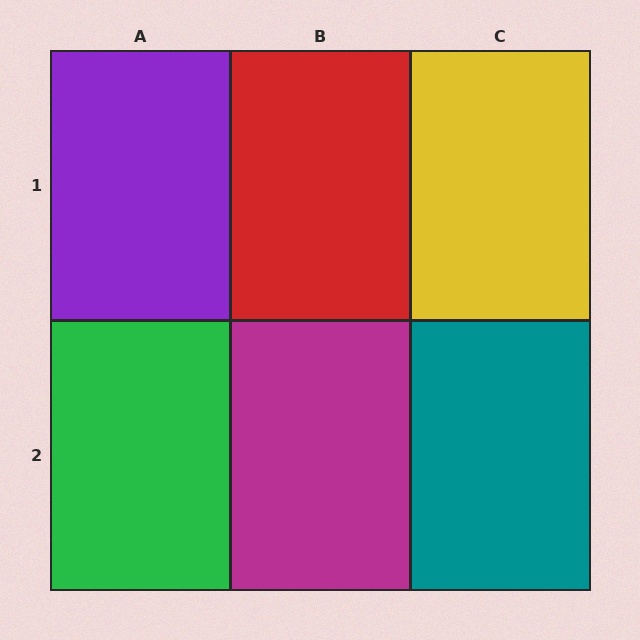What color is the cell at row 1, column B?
Red.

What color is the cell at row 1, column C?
Yellow.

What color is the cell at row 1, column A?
Purple.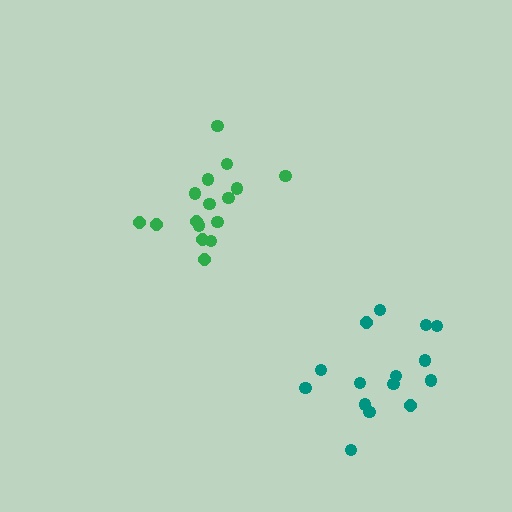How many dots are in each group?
Group 1: 16 dots, Group 2: 15 dots (31 total).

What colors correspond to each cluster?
The clusters are colored: green, teal.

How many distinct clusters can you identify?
There are 2 distinct clusters.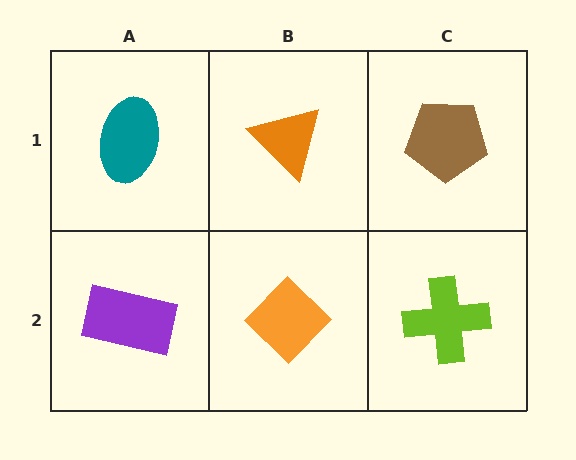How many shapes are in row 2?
3 shapes.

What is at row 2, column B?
An orange diamond.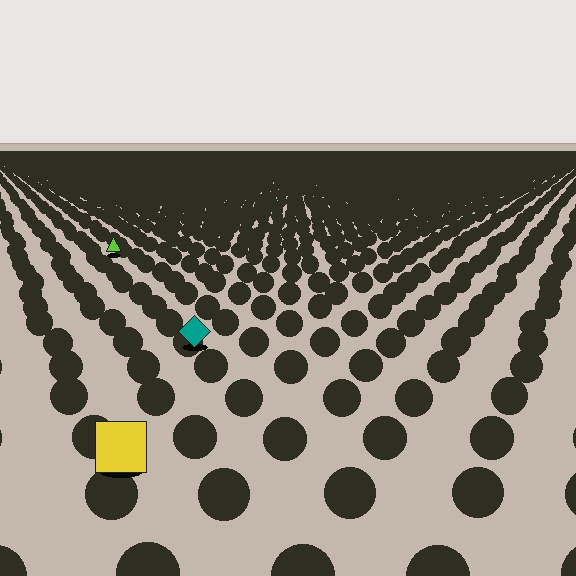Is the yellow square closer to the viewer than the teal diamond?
Yes. The yellow square is closer — you can tell from the texture gradient: the ground texture is coarser near it.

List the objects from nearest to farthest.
From nearest to farthest: the yellow square, the teal diamond, the lime triangle.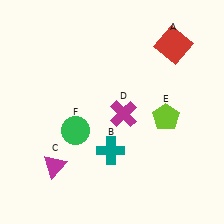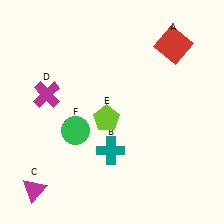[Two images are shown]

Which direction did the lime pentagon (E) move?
The lime pentagon (E) moved left.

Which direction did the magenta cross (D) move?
The magenta cross (D) moved left.